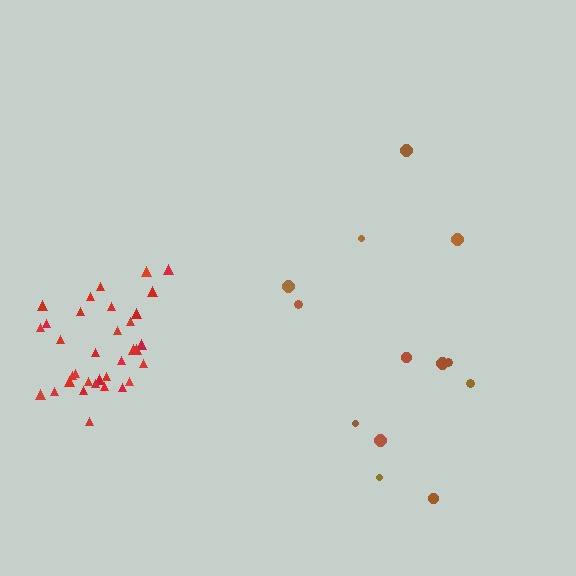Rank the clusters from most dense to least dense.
red, brown.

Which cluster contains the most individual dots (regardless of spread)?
Red (34).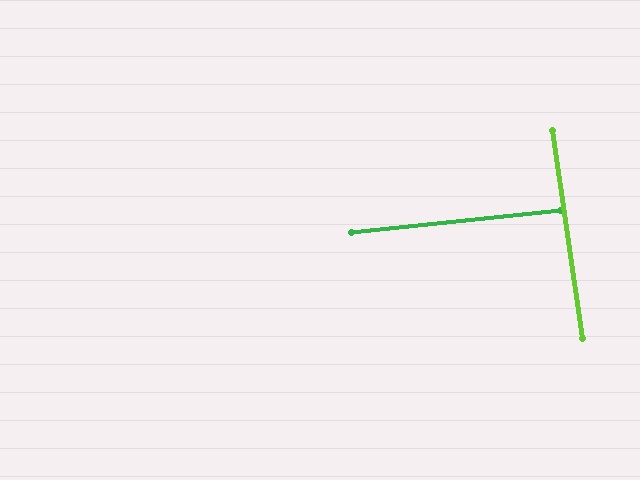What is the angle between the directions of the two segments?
Approximately 88 degrees.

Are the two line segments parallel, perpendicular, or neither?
Perpendicular — they meet at approximately 88°.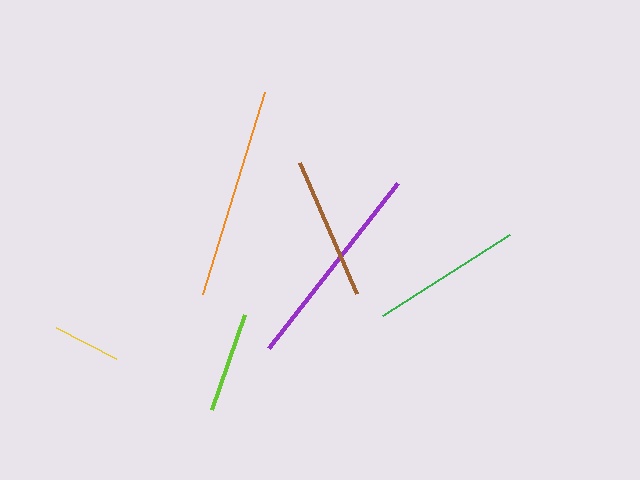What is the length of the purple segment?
The purple segment is approximately 209 pixels long.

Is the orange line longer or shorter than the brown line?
The orange line is longer than the brown line.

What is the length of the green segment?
The green segment is approximately 150 pixels long.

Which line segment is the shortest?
The yellow line is the shortest at approximately 68 pixels.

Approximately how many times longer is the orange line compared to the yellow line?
The orange line is approximately 3.1 times the length of the yellow line.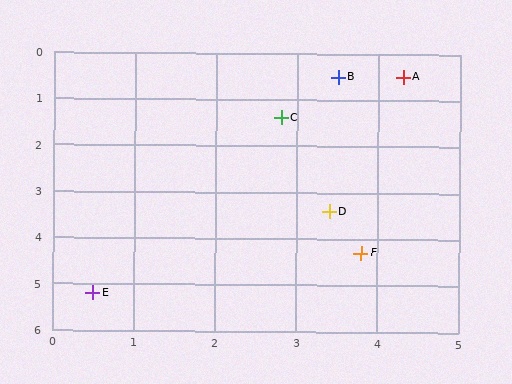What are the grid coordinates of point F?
Point F is at approximately (3.8, 4.3).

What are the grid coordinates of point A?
Point A is at approximately (4.3, 0.5).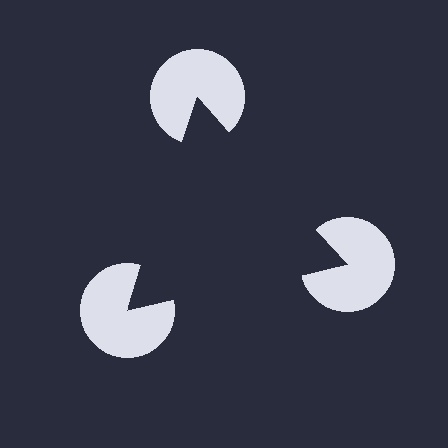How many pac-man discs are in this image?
There are 3 — one at each vertex of the illusory triangle.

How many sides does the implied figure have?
3 sides.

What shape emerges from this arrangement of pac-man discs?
An illusory triangle — its edges are inferred from the aligned wedge cuts in the pac-man discs, not physically drawn.